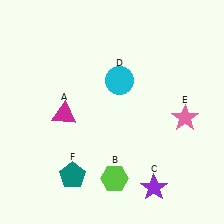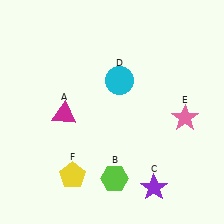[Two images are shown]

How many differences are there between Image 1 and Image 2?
There is 1 difference between the two images.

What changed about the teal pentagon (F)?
In Image 1, F is teal. In Image 2, it changed to yellow.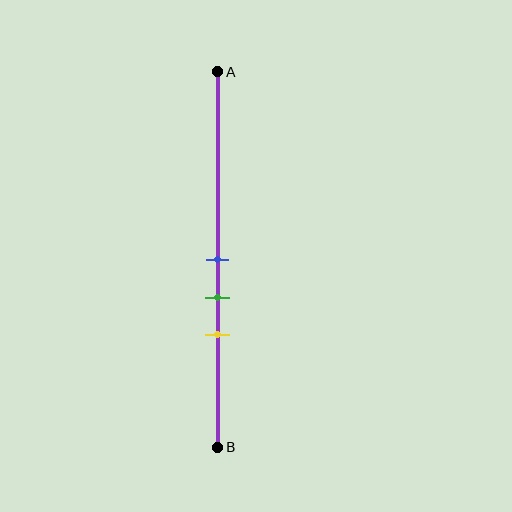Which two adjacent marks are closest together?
The blue and green marks are the closest adjacent pair.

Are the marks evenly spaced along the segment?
Yes, the marks are approximately evenly spaced.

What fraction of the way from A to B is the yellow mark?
The yellow mark is approximately 70% (0.7) of the way from A to B.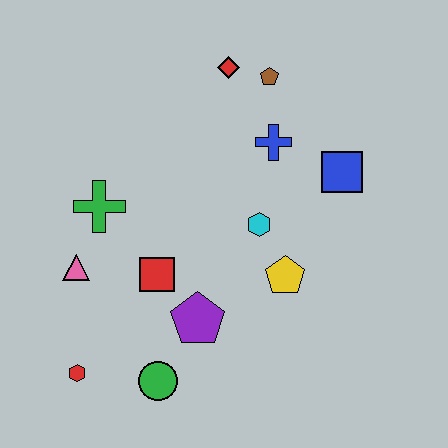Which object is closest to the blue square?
The blue cross is closest to the blue square.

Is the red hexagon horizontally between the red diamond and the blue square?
No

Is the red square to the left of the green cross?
No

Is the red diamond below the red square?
No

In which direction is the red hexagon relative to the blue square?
The red hexagon is to the left of the blue square.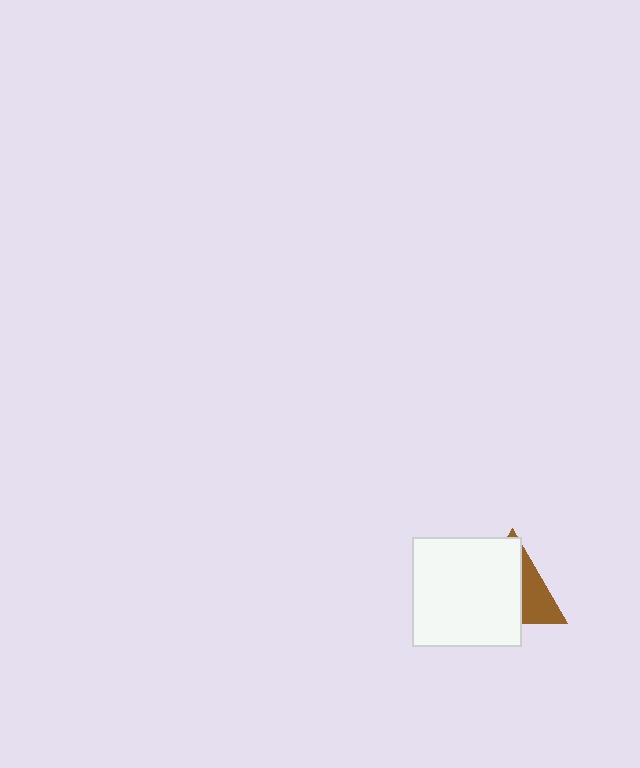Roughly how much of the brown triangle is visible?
A small part of it is visible (roughly 36%).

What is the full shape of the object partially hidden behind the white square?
The partially hidden object is a brown triangle.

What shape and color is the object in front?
The object in front is a white square.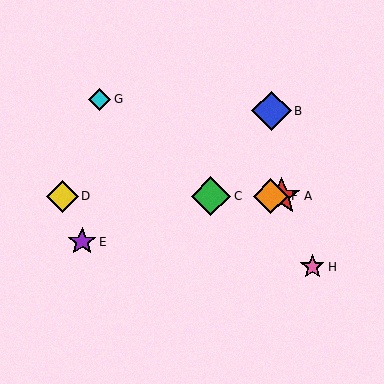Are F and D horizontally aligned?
Yes, both are at y≈196.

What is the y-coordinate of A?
Object A is at y≈196.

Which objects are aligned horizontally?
Objects A, C, D, F are aligned horizontally.